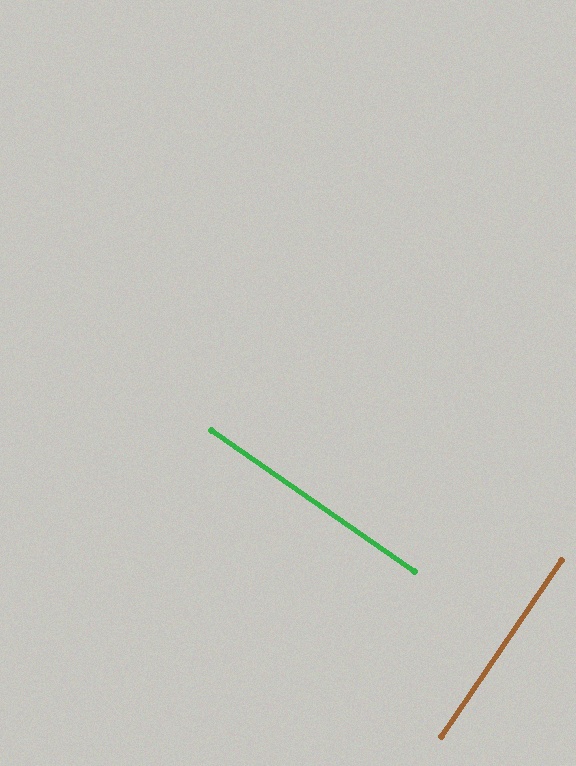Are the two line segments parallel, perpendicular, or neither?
Perpendicular — they meet at approximately 90°.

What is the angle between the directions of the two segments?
Approximately 90 degrees.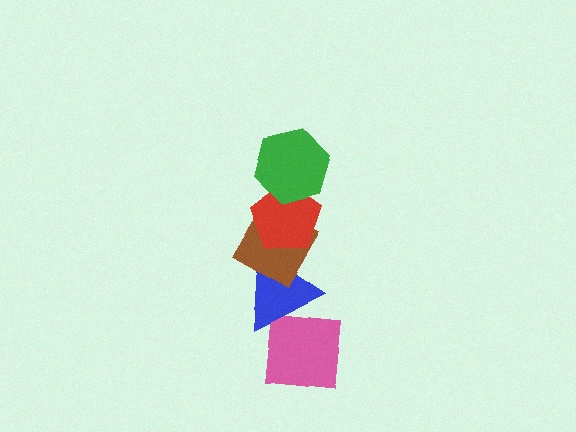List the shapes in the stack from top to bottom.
From top to bottom: the green hexagon, the red pentagon, the brown diamond, the blue triangle, the pink square.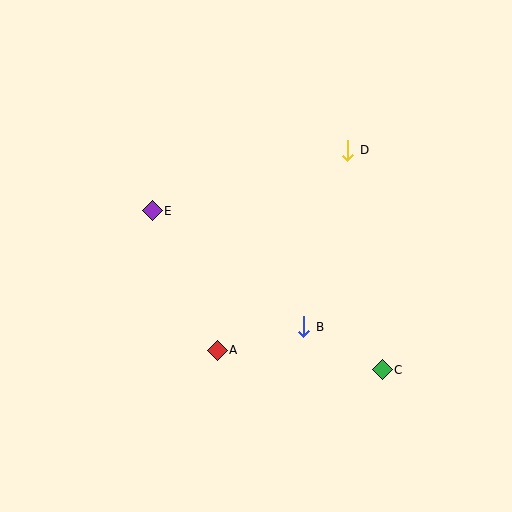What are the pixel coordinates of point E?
Point E is at (152, 211).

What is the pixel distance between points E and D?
The distance between E and D is 205 pixels.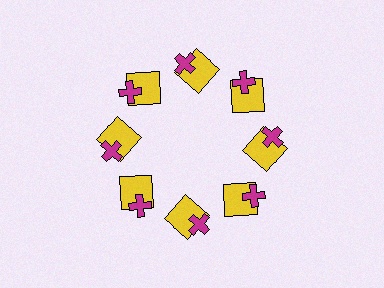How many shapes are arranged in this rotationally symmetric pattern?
There are 16 shapes, arranged in 8 groups of 2.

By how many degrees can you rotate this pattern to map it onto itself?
The pattern maps onto itself every 45 degrees of rotation.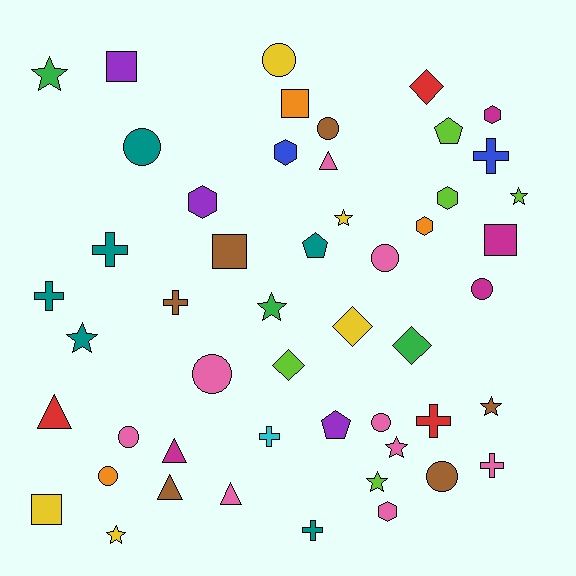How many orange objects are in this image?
There are 3 orange objects.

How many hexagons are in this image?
There are 6 hexagons.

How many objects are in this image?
There are 50 objects.